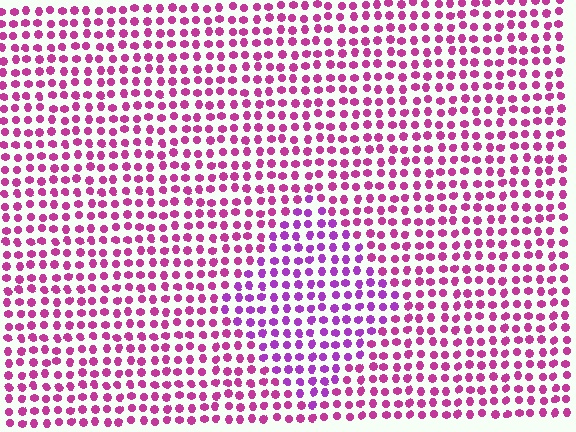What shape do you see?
I see a diamond.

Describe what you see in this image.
The image is filled with small magenta elements in a uniform arrangement. A diamond-shaped region is visible where the elements are tinted to a slightly different hue, forming a subtle color boundary.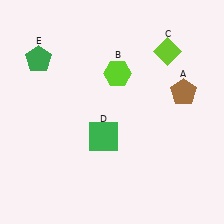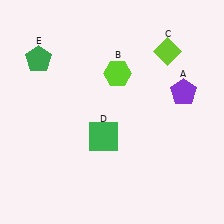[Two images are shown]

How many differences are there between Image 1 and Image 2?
There is 1 difference between the two images.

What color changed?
The pentagon (A) changed from brown in Image 1 to purple in Image 2.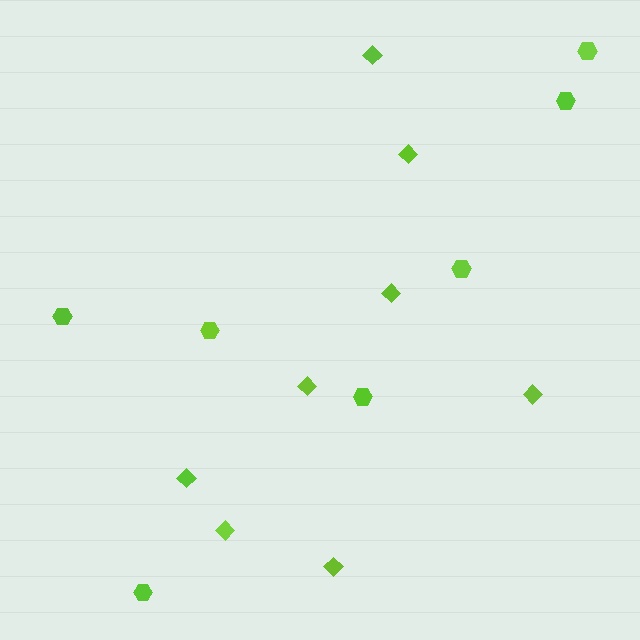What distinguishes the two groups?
There are 2 groups: one group of diamonds (8) and one group of hexagons (7).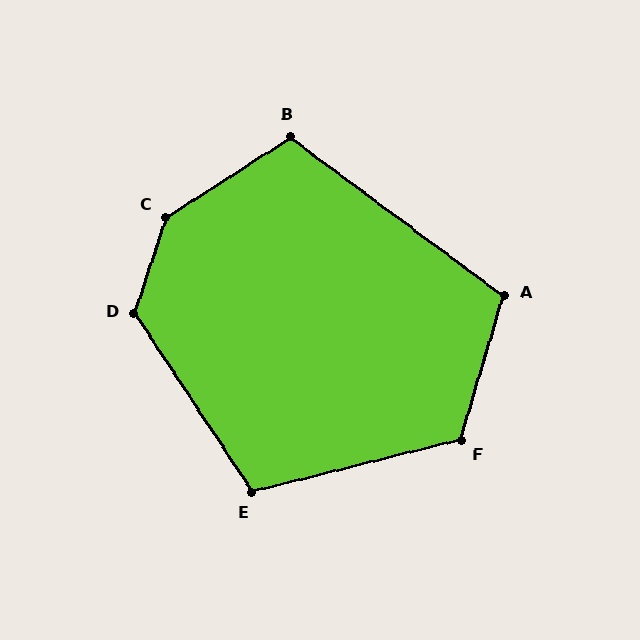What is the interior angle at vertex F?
Approximately 120 degrees (obtuse).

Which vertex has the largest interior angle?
C, at approximately 141 degrees.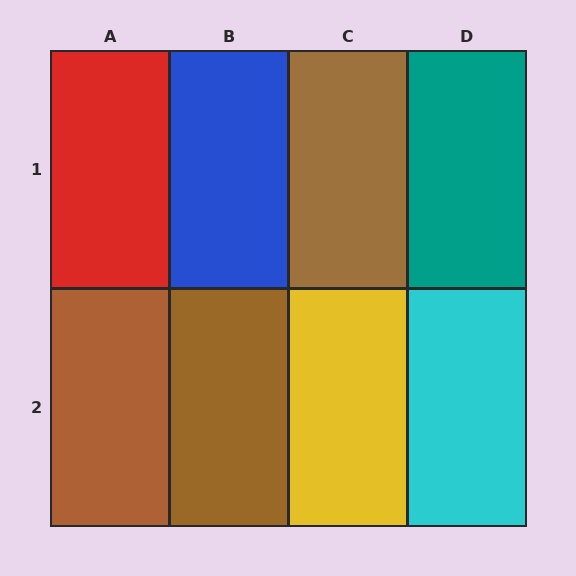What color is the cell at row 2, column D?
Cyan.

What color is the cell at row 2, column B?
Brown.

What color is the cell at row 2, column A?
Brown.